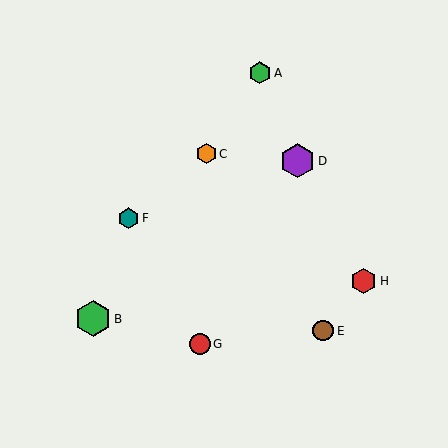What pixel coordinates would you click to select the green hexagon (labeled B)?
Click at (93, 319) to select the green hexagon B.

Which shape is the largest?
The green hexagon (labeled B) is the largest.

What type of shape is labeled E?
Shape E is a brown circle.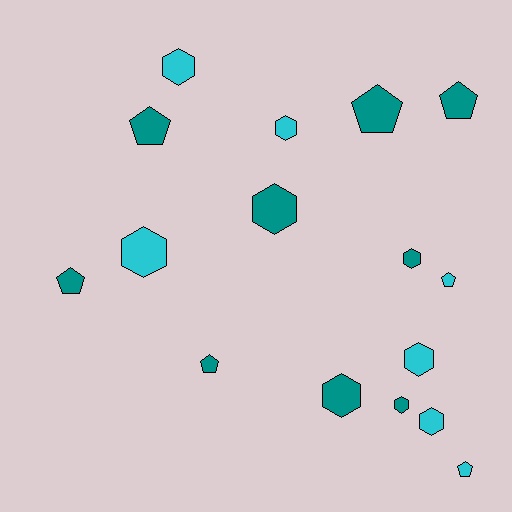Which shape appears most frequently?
Hexagon, with 9 objects.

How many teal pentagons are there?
There are 5 teal pentagons.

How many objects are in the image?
There are 16 objects.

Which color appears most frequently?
Teal, with 9 objects.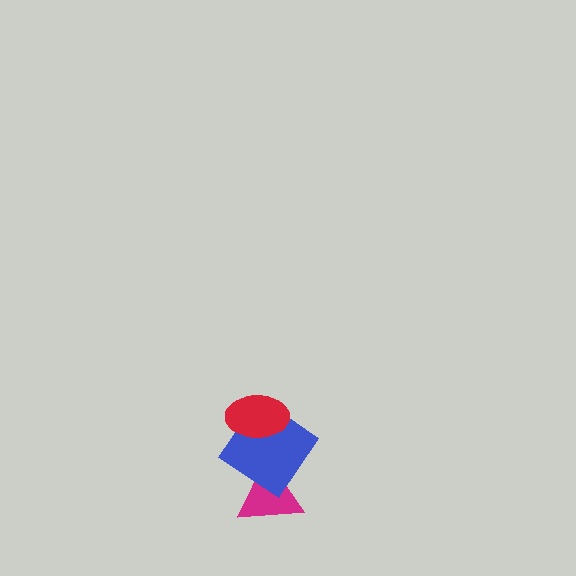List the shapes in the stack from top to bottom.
From top to bottom: the red ellipse, the blue diamond, the magenta triangle.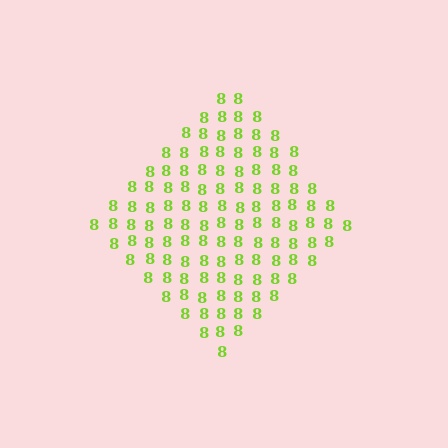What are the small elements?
The small elements are digit 8's.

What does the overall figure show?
The overall figure shows a diamond.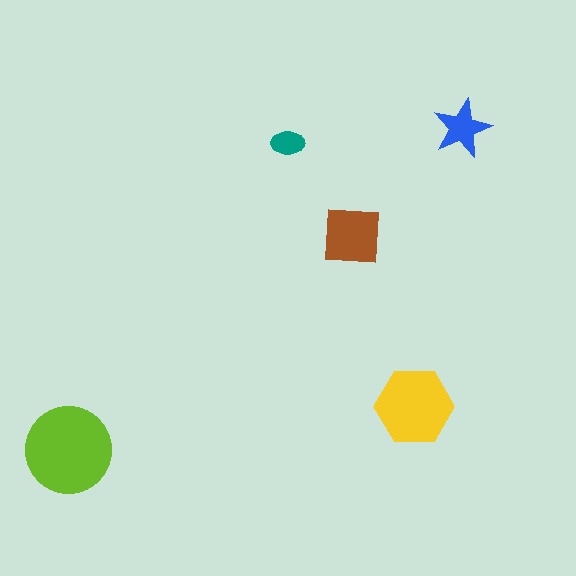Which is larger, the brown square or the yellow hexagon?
The yellow hexagon.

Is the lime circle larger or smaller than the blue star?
Larger.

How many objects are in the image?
There are 5 objects in the image.